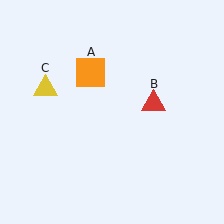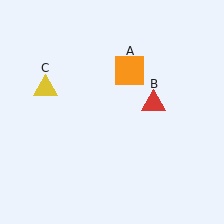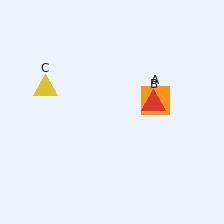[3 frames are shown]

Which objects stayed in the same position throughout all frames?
Red triangle (object B) and yellow triangle (object C) remained stationary.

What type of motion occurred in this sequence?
The orange square (object A) rotated clockwise around the center of the scene.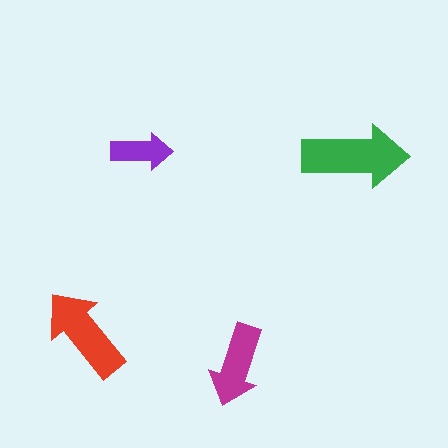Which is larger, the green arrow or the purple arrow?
The green one.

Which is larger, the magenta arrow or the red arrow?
The red one.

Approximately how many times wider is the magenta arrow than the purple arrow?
About 1.5 times wider.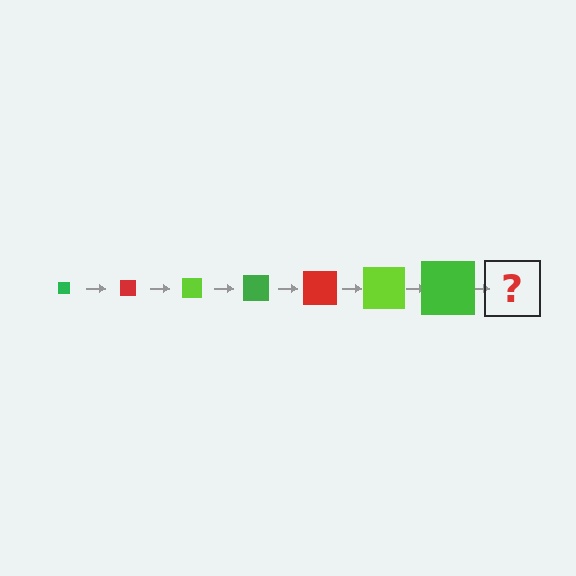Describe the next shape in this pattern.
It should be a red square, larger than the previous one.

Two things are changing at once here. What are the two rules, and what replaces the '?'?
The two rules are that the square grows larger each step and the color cycles through green, red, and lime. The '?' should be a red square, larger than the previous one.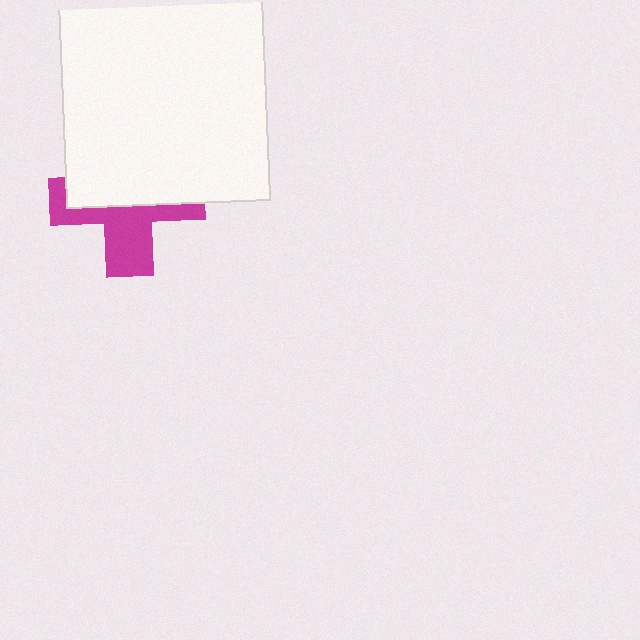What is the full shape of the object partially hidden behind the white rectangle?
The partially hidden object is a magenta cross.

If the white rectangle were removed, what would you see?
You would see the complete magenta cross.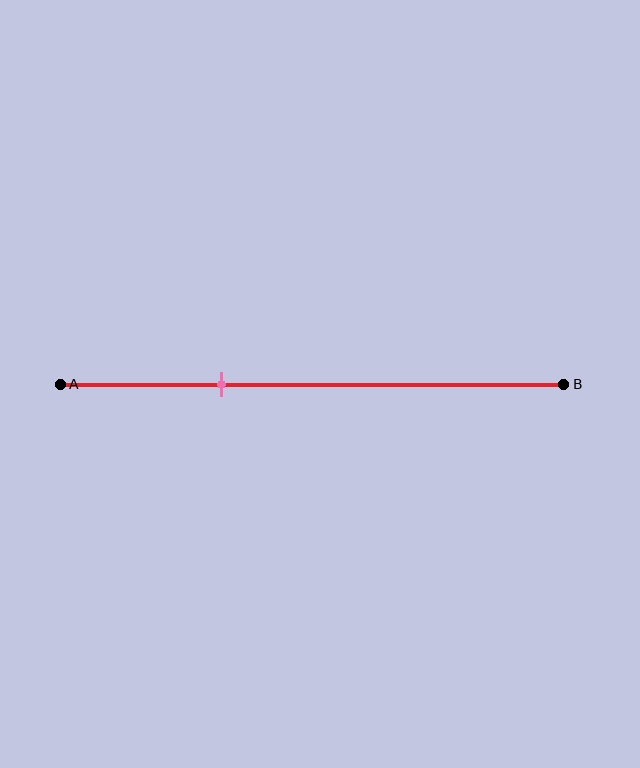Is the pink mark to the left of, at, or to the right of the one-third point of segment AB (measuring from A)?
The pink mark is approximately at the one-third point of segment AB.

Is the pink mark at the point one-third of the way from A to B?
Yes, the mark is approximately at the one-third point.